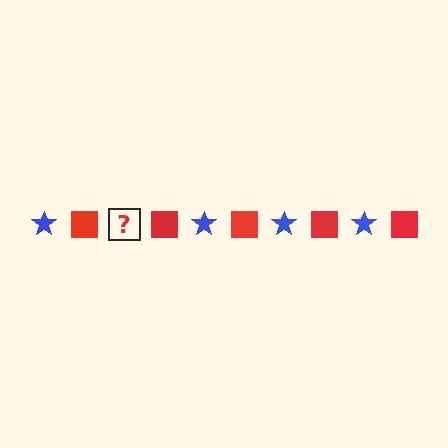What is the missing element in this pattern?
The missing element is a blue star.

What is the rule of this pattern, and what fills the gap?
The rule is that the pattern alternates between blue star and red square. The gap should be filled with a blue star.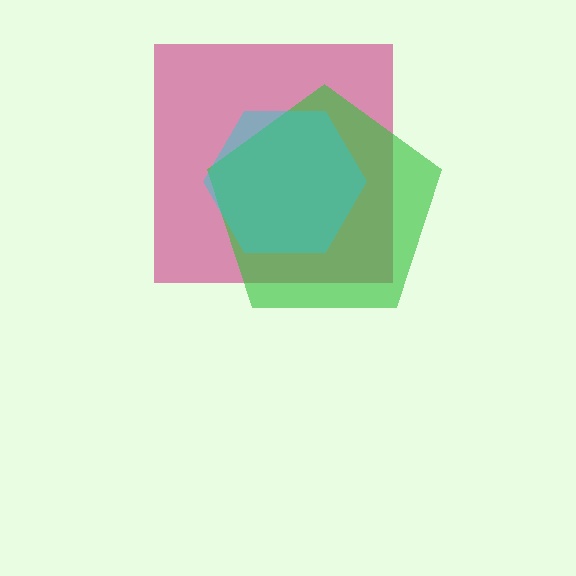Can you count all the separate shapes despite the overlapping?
Yes, there are 3 separate shapes.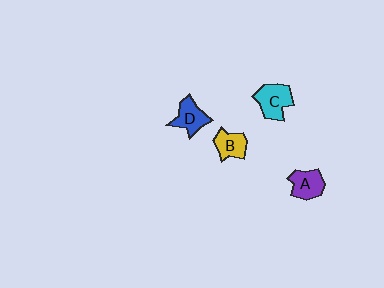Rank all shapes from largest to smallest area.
From largest to smallest: C (cyan), A (purple), D (blue), B (yellow).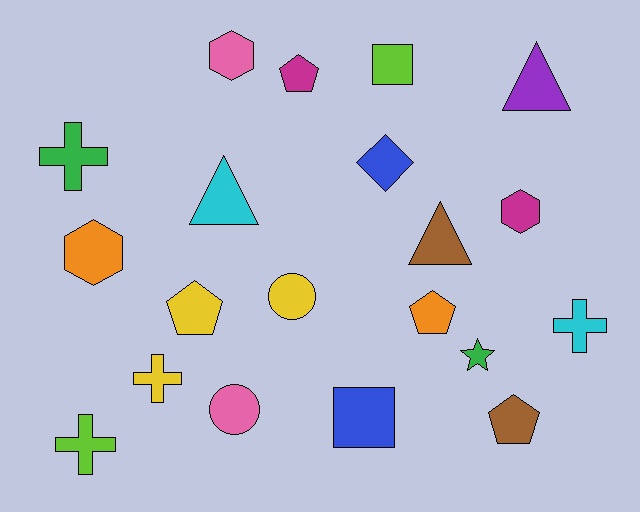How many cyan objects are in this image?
There are 2 cyan objects.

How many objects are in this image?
There are 20 objects.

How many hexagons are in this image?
There are 3 hexagons.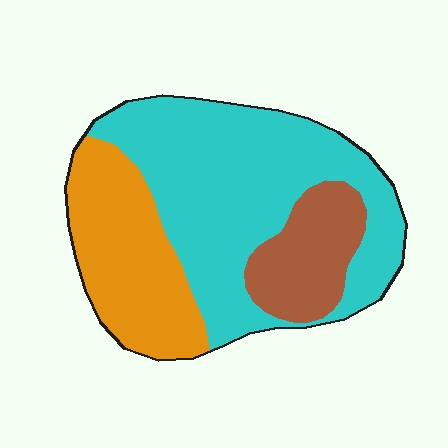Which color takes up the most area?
Cyan, at roughly 55%.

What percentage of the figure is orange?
Orange covers around 30% of the figure.